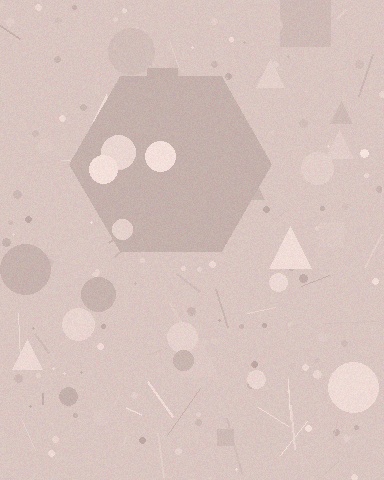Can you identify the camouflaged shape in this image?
The camouflaged shape is a hexagon.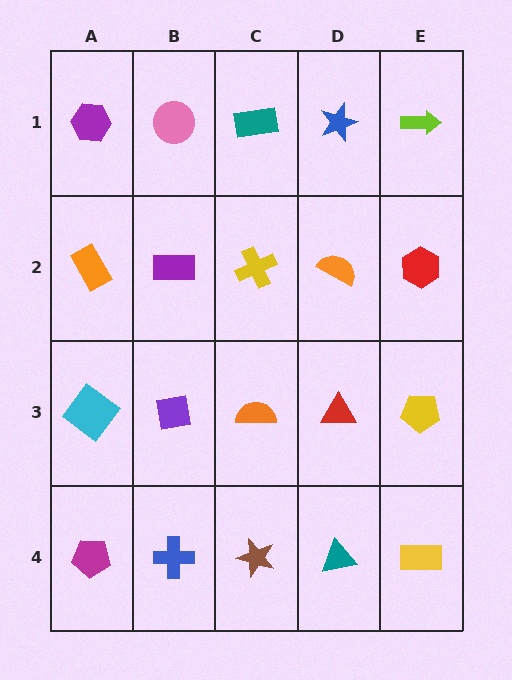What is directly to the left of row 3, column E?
A red triangle.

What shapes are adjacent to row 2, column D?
A blue star (row 1, column D), a red triangle (row 3, column D), a yellow cross (row 2, column C), a red hexagon (row 2, column E).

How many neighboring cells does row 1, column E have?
2.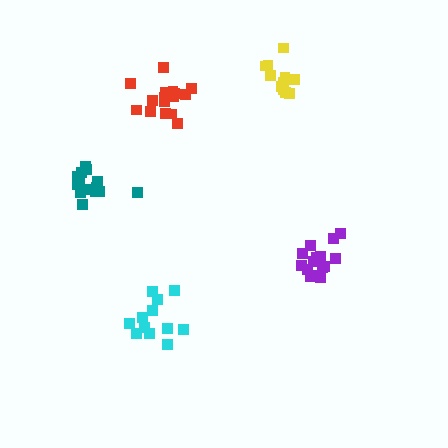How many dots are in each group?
Group 1: 11 dots, Group 2: 16 dots, Group 3: 12 dots, Group 4: 17 dots, Group 5: 15 dots (71 total).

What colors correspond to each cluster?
The clusters are colored: yellow, purple, cyan, red, teal.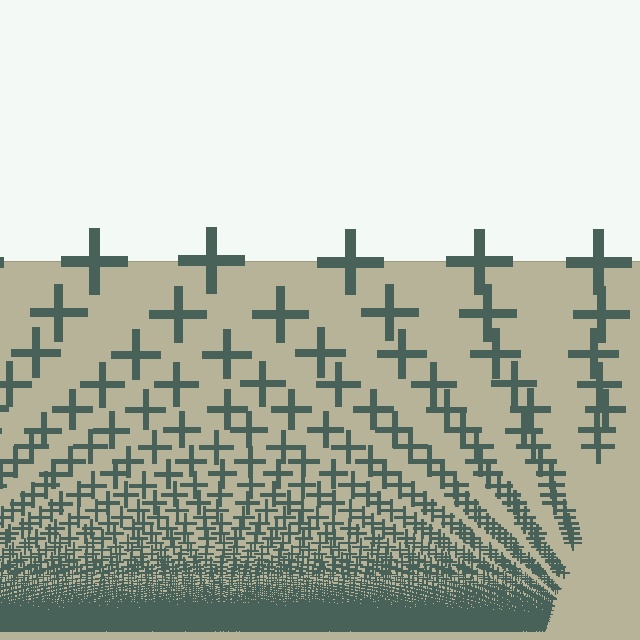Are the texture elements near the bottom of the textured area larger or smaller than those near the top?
Smaller. The gradient is inverted — elements near the bottom are smaller and denser.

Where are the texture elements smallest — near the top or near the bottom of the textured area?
Near the bottom.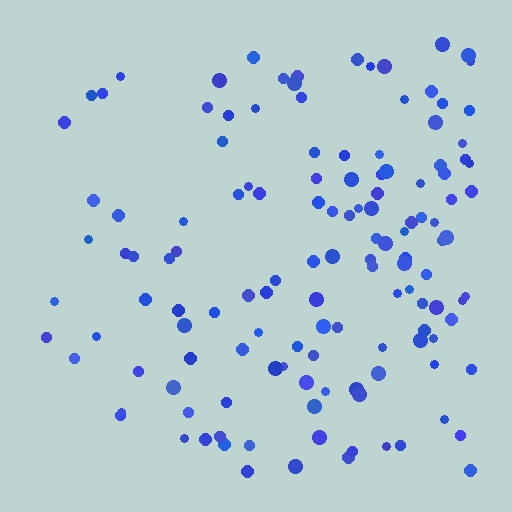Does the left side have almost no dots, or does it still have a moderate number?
Still a moderate number, just noticeably fewer than the right.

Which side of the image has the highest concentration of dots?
The right.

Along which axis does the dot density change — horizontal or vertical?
Horizontal.